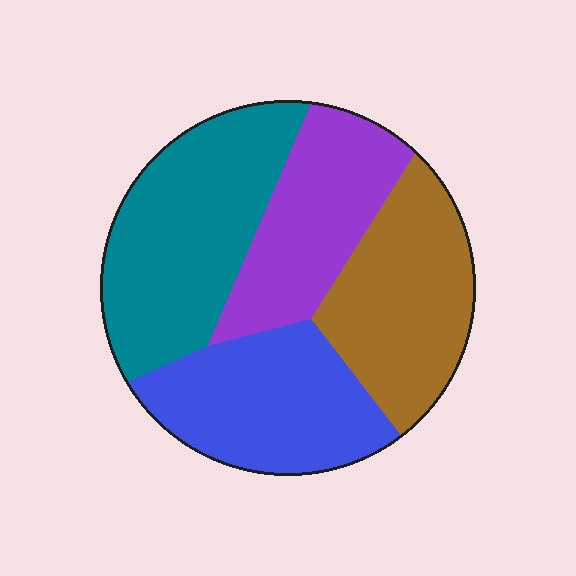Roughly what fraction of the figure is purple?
Purple takes up about one fifth (1/5) of the figure.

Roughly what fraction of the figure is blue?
Blue takes up between a sixth and a third of the figure.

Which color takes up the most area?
Teal, at roughly 30%.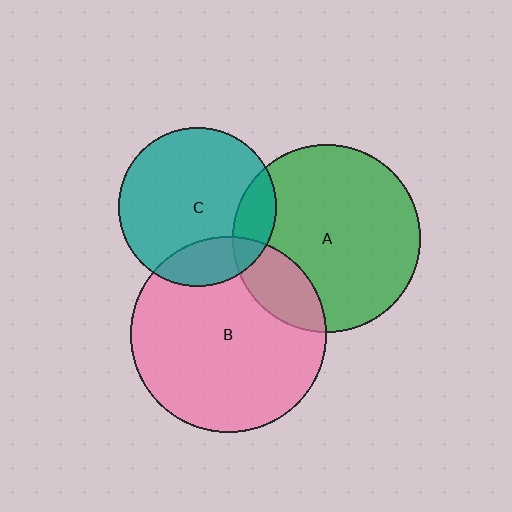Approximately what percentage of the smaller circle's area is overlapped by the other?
Approximately 15%.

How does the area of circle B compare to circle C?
Approximately 1.5 times.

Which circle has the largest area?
Circle B (pink).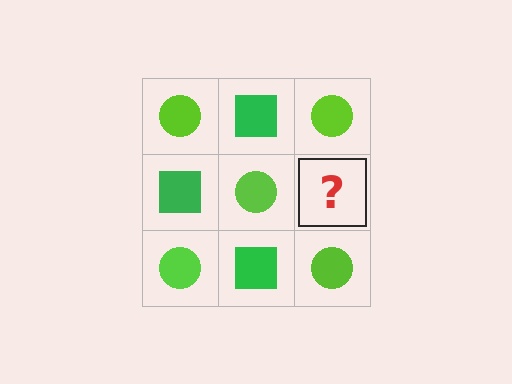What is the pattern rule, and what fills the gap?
The rule is that it alternates lime circle and green square in a checkerboard pattern. The gap should be filled with a green square.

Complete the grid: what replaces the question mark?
The question mark should be replaced with a green square.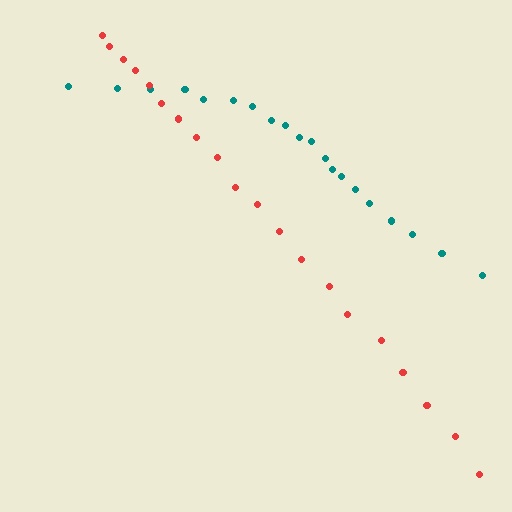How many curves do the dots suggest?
There are 2 distinct paths.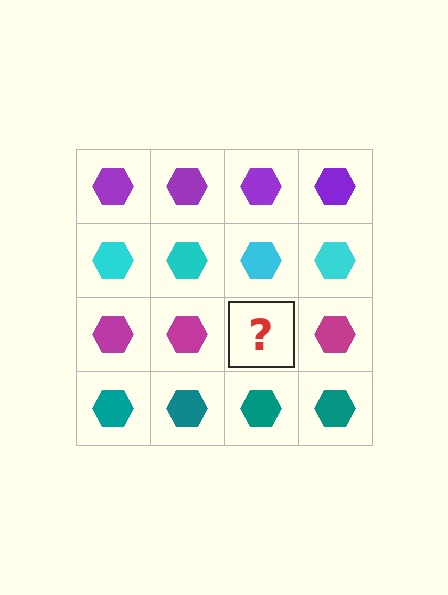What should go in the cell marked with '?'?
The missing cell should contain a magenta hexagon.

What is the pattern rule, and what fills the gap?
The rule is that each row has a consistent color. The gap should be filled with a magenta hexagon.